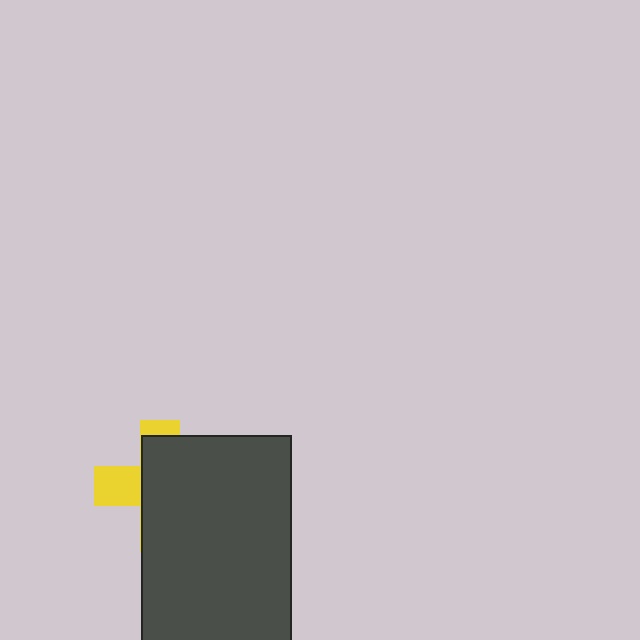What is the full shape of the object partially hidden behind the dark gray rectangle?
The partially hidden object is a yellow cross.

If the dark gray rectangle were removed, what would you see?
You would see the complete yellow cross.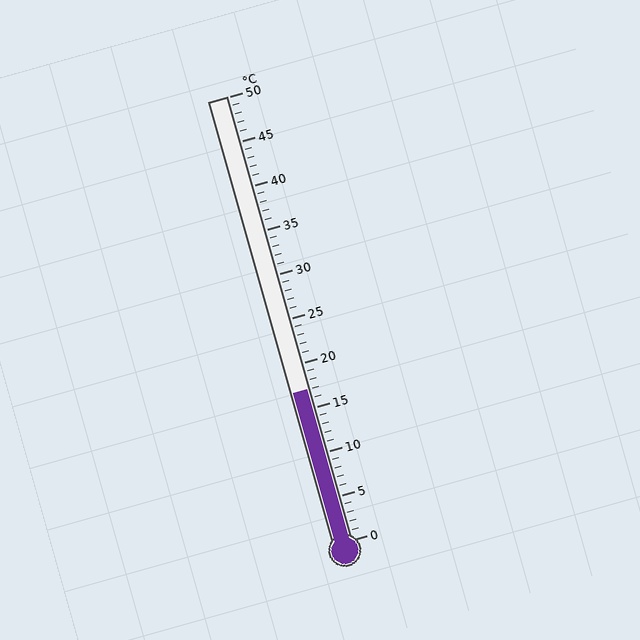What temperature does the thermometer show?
The thermometer shows approximately 17°C.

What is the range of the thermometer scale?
The thermometer scale ranges from 0°C to 50°C.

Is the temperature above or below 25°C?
The temperature is below 25°C.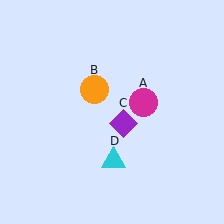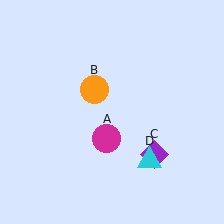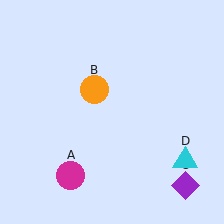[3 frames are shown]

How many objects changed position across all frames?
3 objects changed position: magenta circle (object A), purple diamond (object C), cyan triangle (object D).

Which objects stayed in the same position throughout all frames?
Orange circle (object B) remained stationary.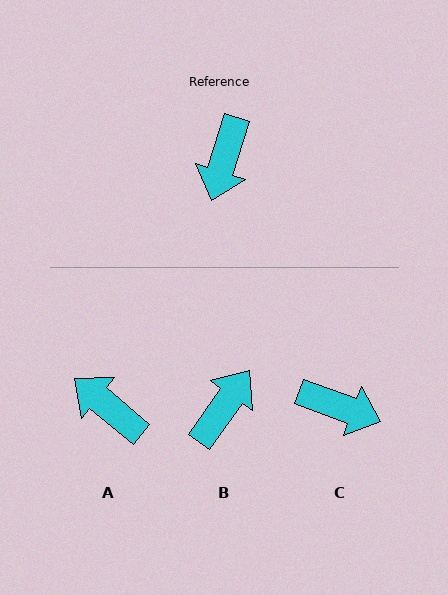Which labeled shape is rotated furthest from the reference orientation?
B, about 162 degrees away.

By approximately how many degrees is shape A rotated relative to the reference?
Approximately 113 degrees clockwise.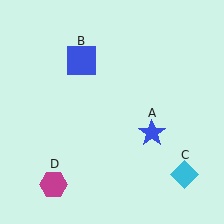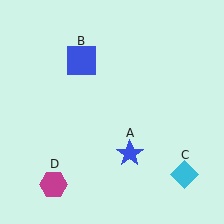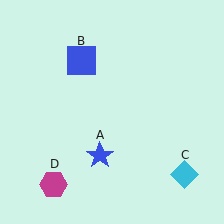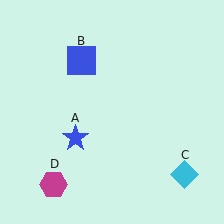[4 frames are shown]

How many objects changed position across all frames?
1 object changed position: blue star (object A).